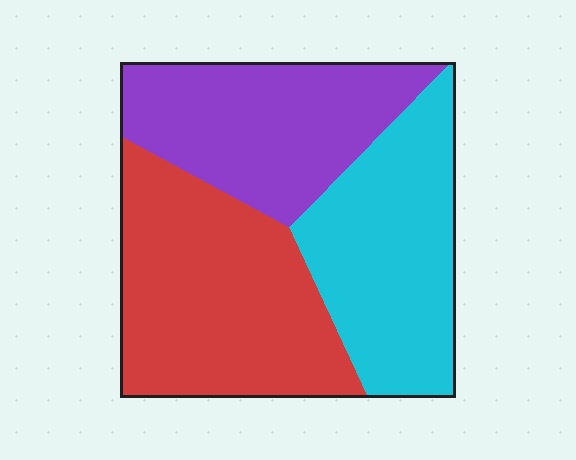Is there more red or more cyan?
Red.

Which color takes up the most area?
Red, at roughly 40%.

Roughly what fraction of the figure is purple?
Purple covers about 30% of the figure.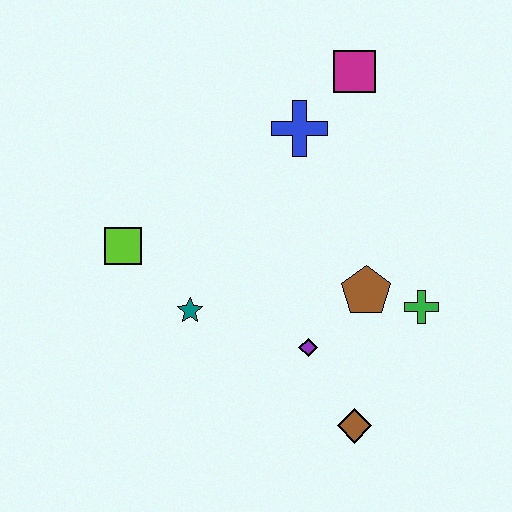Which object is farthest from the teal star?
The magenta square is farthest from the teal star.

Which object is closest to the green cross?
The brown pentagon is closest to the green cross.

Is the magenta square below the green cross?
No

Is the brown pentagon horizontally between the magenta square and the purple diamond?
No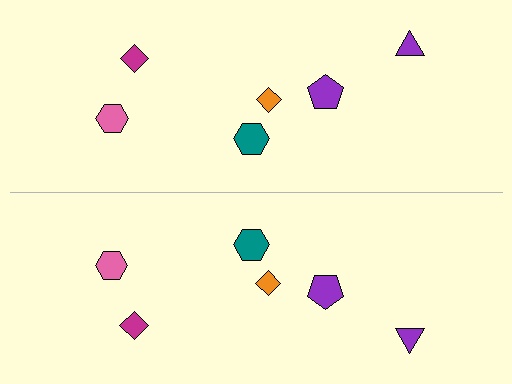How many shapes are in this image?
There are 12 shapes in this image.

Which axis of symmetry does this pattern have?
The pattern has a horizontal axis of symmetry running through the center of the image.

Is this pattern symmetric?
Yes, this pattern has bilateral (reflection) symmetry.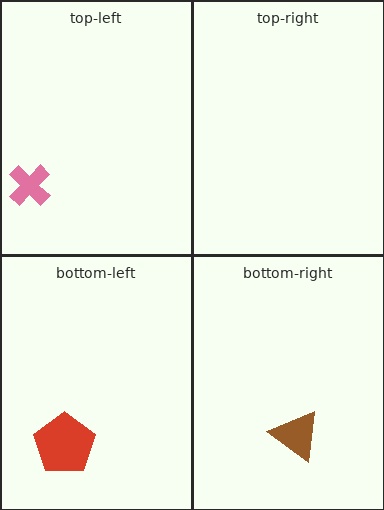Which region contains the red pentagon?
The bottom-left region.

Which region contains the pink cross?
The top-left region.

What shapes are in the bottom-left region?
The red pentagon.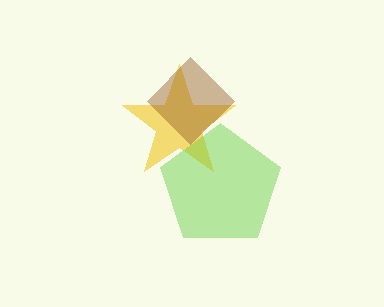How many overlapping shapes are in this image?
There are 3 overlapping shapes in the image.